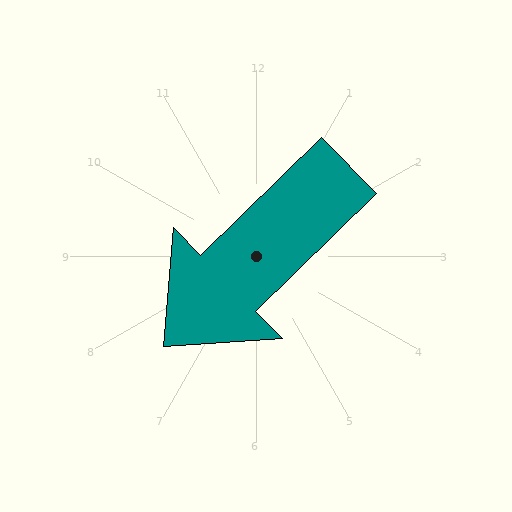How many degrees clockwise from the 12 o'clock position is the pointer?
Approximately 226 degrees.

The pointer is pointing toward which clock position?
Roughly 8 o'clock.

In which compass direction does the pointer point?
Southwest.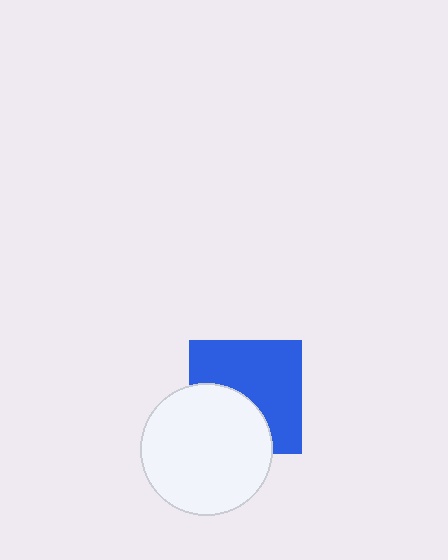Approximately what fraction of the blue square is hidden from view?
Roughly 39% of the blue square is hidden behind the white circle.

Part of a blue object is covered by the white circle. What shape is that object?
It is a square.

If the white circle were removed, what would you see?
You would see the complete blue square.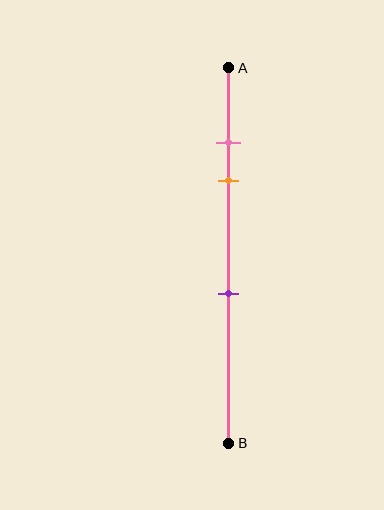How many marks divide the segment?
There are 3 marks dividing the segment.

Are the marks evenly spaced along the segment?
No, the marks are not evenly spaced.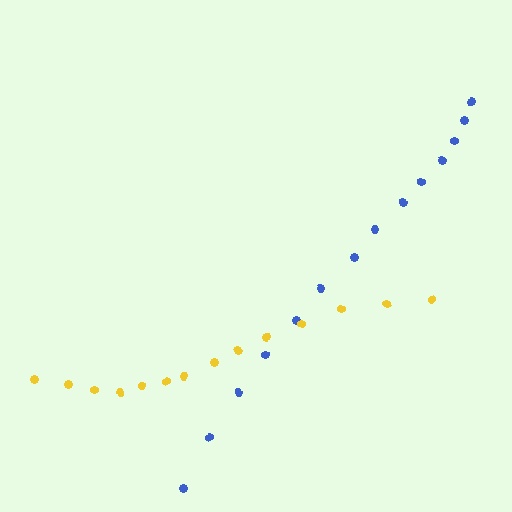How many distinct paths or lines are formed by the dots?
There are 2 distinct paths.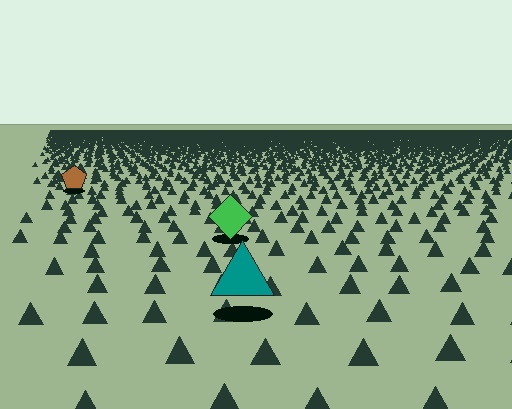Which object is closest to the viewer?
The teal triangle is closest. The texture marks near it are larger and more spread out.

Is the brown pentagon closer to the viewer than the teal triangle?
No. The teal triangle is closer — you can tell from the texture gradient: the ground texture is coarser near it.